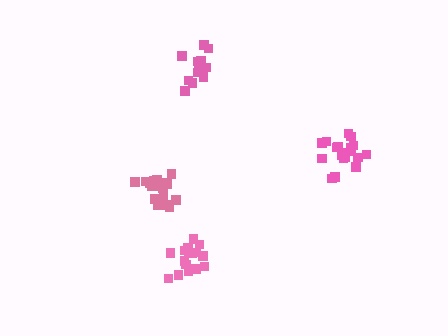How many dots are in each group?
Group 1: 18 dots, Group 2: 13 dots, Group 3: 19 dots, Group 4: 17 dots (67 total).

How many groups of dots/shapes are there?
There are 4 groups.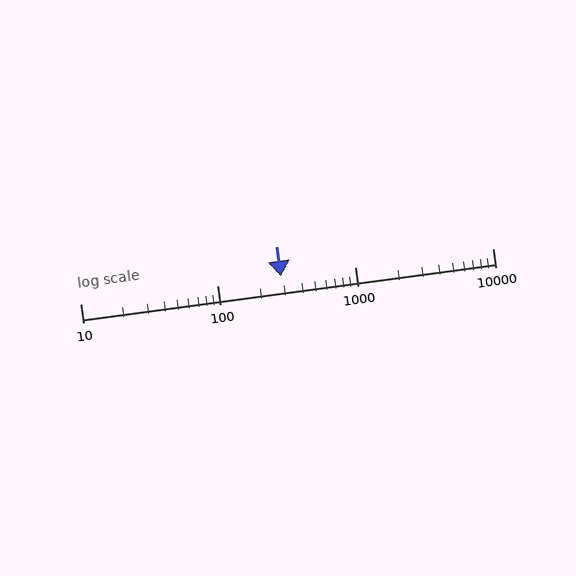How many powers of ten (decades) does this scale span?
The scale spans 3 decades, from 10 to 10000.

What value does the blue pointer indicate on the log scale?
The pointer indicates approximately 290.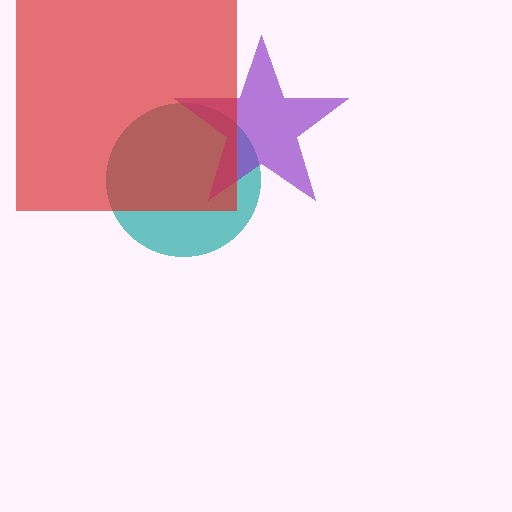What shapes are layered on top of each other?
The layered shapes are: a teal circle, a purple star, a red square.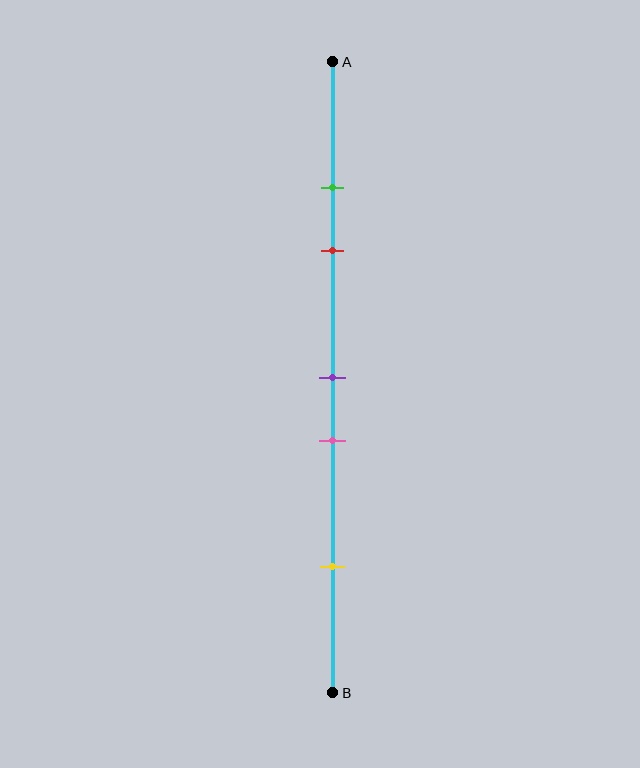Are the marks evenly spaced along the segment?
No, the marks are not evenly spaced.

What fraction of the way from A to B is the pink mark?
The pink mark is approximately 60% (0.6) of the way from A to B.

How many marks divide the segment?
There are 5 marks dividing the segment.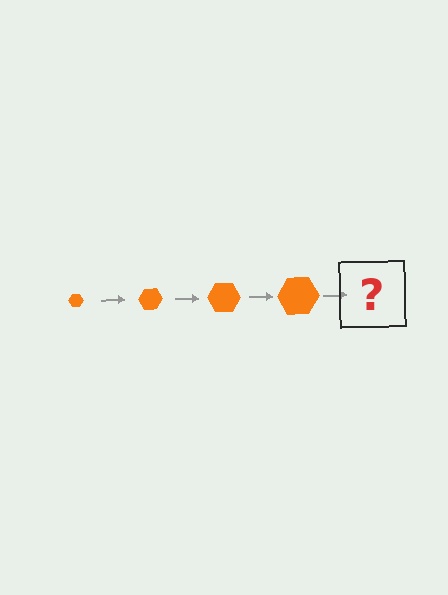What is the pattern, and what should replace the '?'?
The pattern is that the hexagon gets progressively larger each step. The '?' should be an orange hexagon, larger than the previous one.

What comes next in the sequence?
The next element should be an orange hexagon, larger than the previous one.